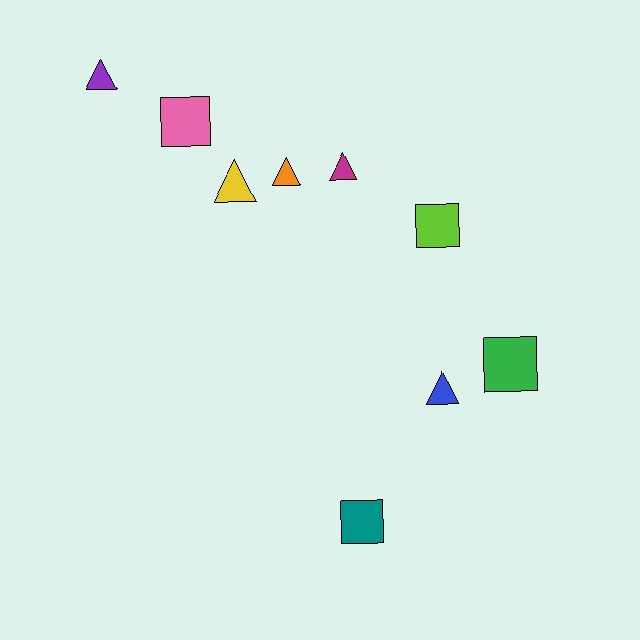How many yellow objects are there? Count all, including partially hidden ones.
There is 1 yellow object.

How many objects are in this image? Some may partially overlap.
There are 9 objects.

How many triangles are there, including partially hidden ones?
There are 5 triangles.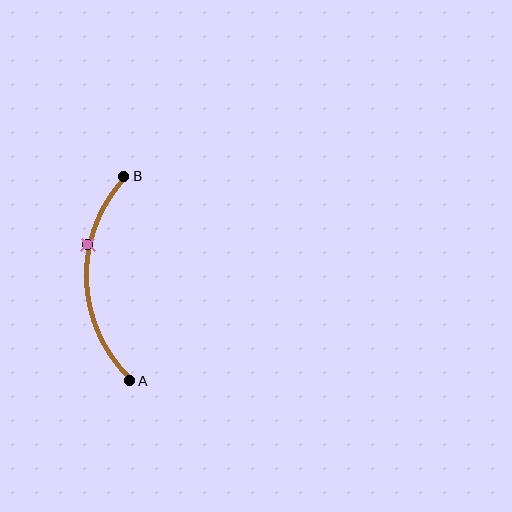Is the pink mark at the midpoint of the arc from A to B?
No. The pink mark lies on the arc but is closer to endpoint B. The arc midpoint would be at the point on the curve equidistant along the arc from both A and B.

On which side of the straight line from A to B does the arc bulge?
The arc bulges to the left of the straight line connecting A and B.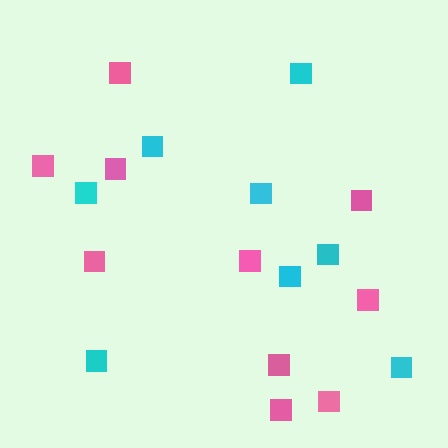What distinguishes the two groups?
There are 2 groups: one group of cyan squares (8) and one group of pink squares (10).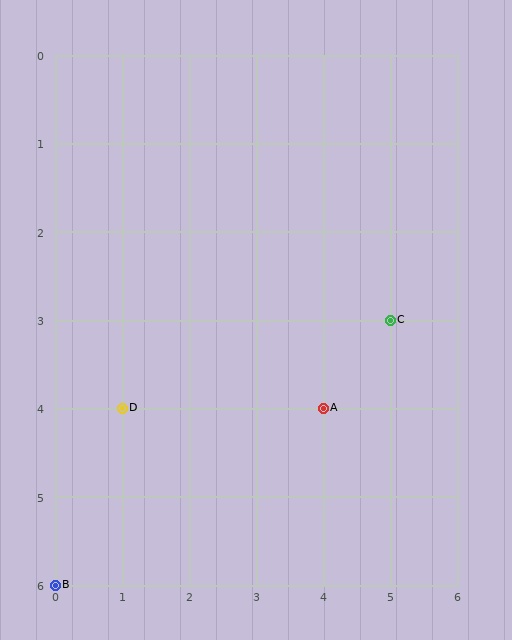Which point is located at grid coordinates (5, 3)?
Point C is at (5, 3).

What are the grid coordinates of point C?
Point C is at grid coordinates (5, 3).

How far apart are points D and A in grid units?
Points D and A are 3 columns apart.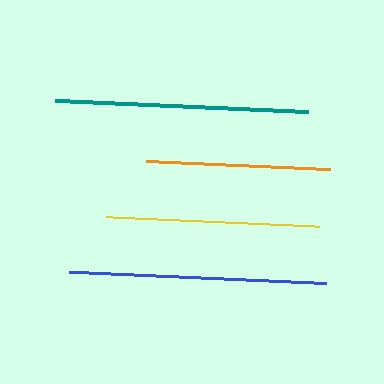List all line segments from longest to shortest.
From longest to shortest: blue, teal, yellow, orange.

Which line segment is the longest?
The blue line is the longest at approximately 257 pixels.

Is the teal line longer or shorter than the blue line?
The blue line is longer than the teal line.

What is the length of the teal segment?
The teal segment is approximately 253 pixels long.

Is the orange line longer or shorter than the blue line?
The blue line is longer than the orange line.